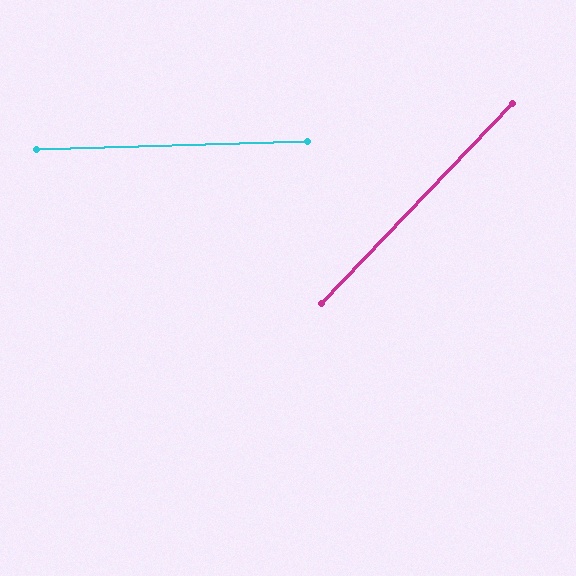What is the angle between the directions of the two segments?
Approximately 45 degrees.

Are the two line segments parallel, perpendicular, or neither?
Neither parallel nor perpendicular — they differ by about 45°.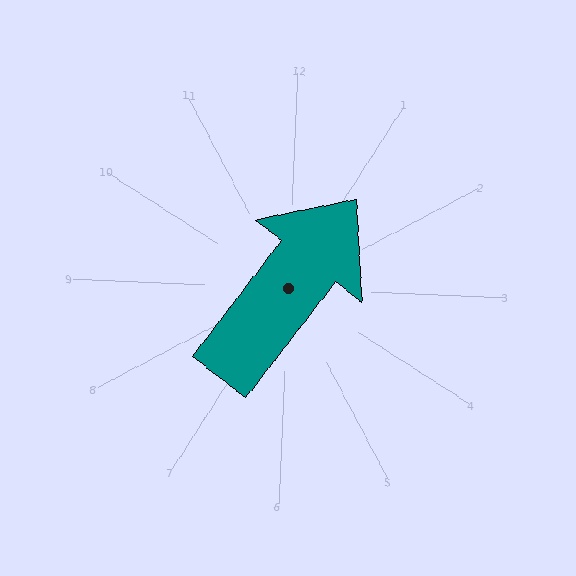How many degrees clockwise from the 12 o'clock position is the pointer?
Approximately 35 degrees.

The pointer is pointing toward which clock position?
Roughly 1 o'clock.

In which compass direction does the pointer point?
Northeast.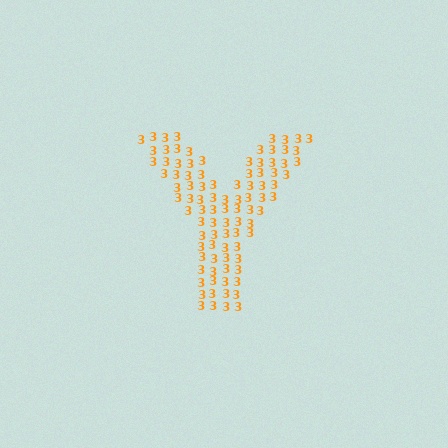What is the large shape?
The large shape is the letter Y.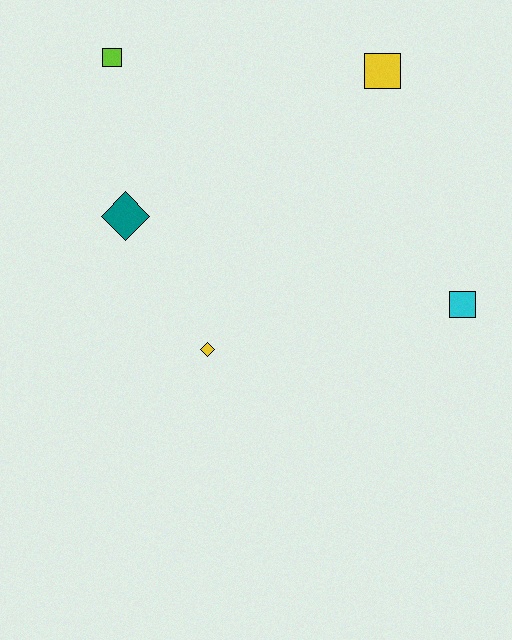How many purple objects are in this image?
There are no purple objects.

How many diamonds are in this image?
There are 2 diamonds.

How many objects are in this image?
There are 5 objects.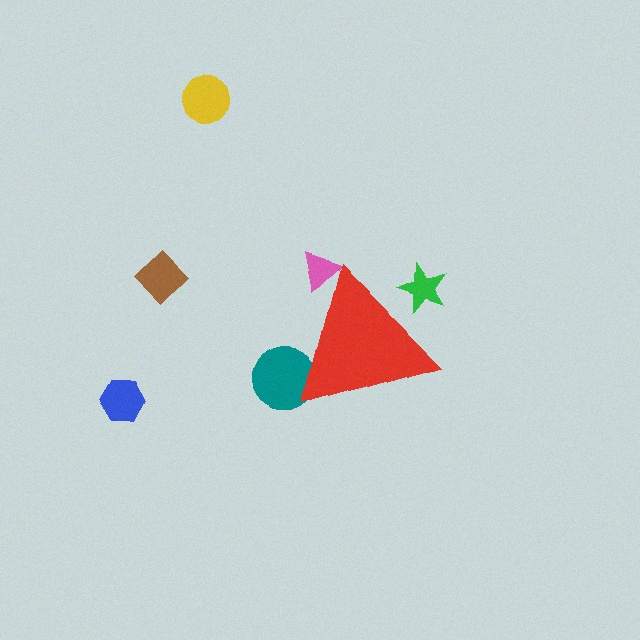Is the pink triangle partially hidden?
Yes, the pink triangle is partially hidden behind the red triangle.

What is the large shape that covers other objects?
A red triangle.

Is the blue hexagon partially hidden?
No, the blue hexagon is fully visible.